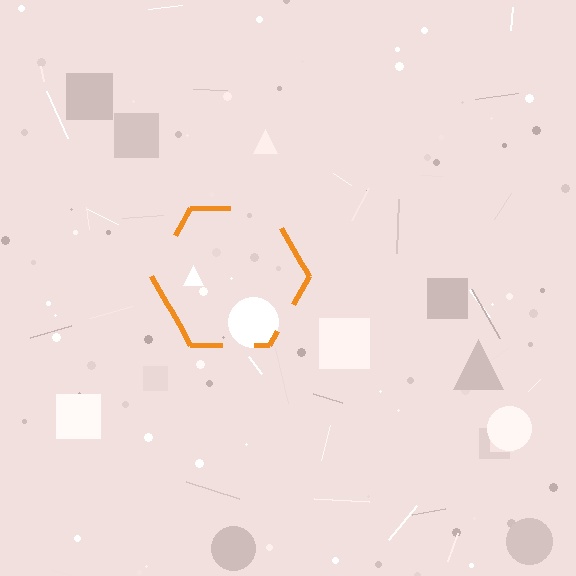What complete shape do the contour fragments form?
The contour fragments form a hexagon.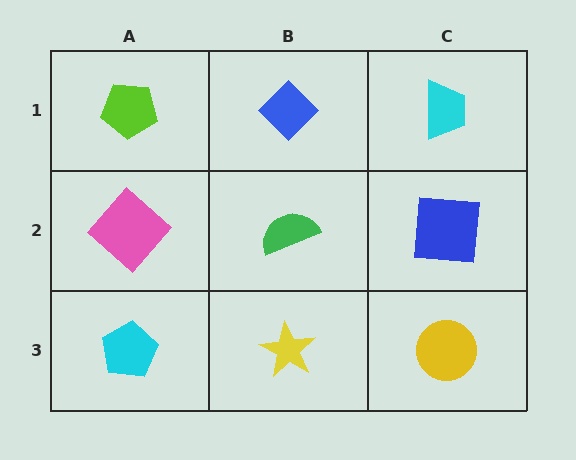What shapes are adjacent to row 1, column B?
A green semicircle (row 2, column B), a lime pentagon (row 1, column A), a cyan trapezoid (row 1, column C).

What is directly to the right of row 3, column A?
A yellow star.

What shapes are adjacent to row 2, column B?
A blue diamond (row 1, column B), a yellow star (row 3, column B), a pink diamond (row 2, column A), a blue square (row 2, column C).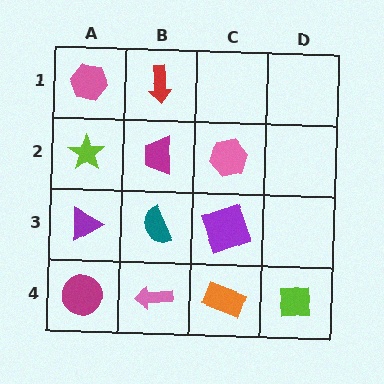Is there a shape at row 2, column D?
No, that cell is empty.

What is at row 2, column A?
A lime star.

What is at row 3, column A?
A purple triangle.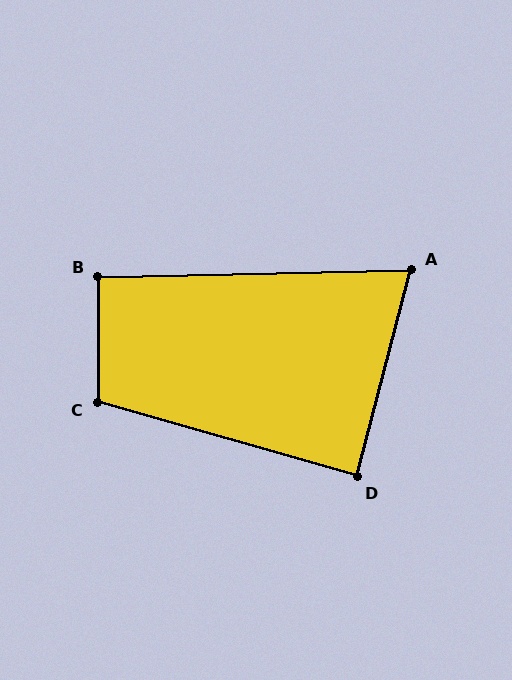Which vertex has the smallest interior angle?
A, at approximately 74 degrees.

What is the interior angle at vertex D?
Approximately 89 degrees (approximately right).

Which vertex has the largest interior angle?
C, at approximately 106 degrees.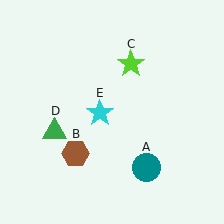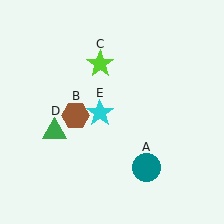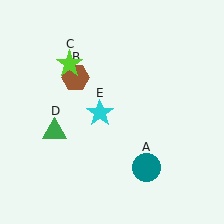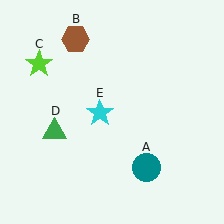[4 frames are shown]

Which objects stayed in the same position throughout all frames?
Teal circle (object A) and green triangle (object D) and cyan star (object E) remained stationary.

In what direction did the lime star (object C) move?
The lime star (object C) moved left.